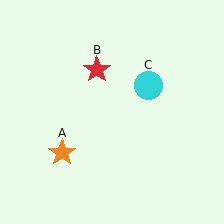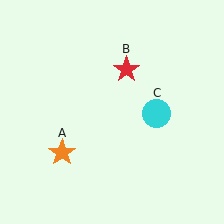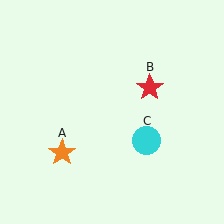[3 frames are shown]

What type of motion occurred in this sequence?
The red star (object B), cyan circle (object C) rotated clockwise around the center of the scene.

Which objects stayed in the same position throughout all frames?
Orange star (object A) remained stationary.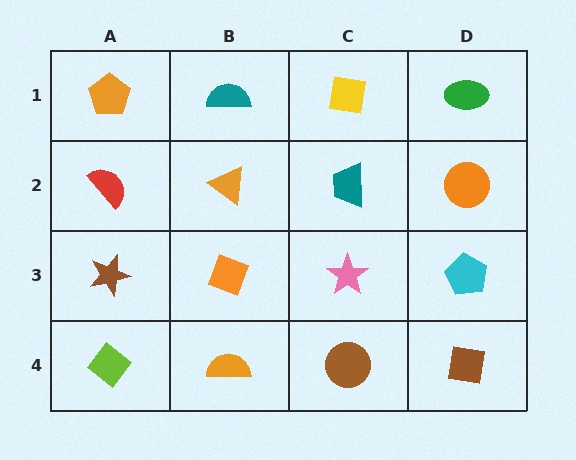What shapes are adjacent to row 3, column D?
An orange circle (row 2, column D), a brown square (row 4, column D), a pink star (row 3, column C).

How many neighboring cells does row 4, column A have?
2.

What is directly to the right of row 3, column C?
A cyan pentagon.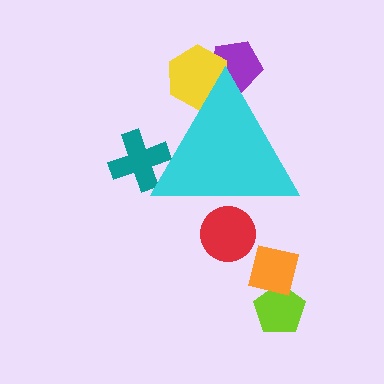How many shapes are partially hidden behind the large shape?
4 shapes are partially hidden.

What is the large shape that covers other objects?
A cyan triangle.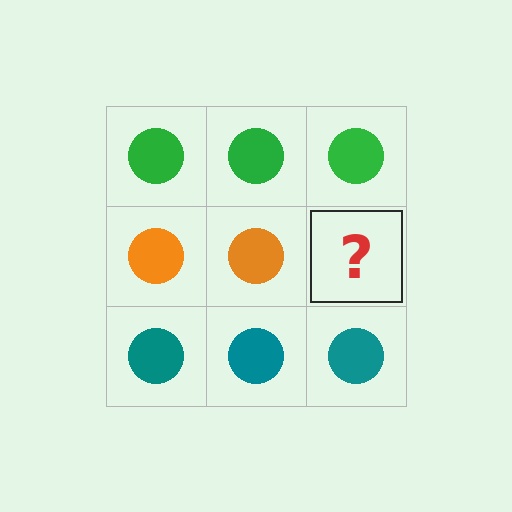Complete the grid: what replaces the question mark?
The question mark should be replaced with an orange circle.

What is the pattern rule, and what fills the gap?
The rule is that each row has a consistent color. The gap should be filled with an orange circle.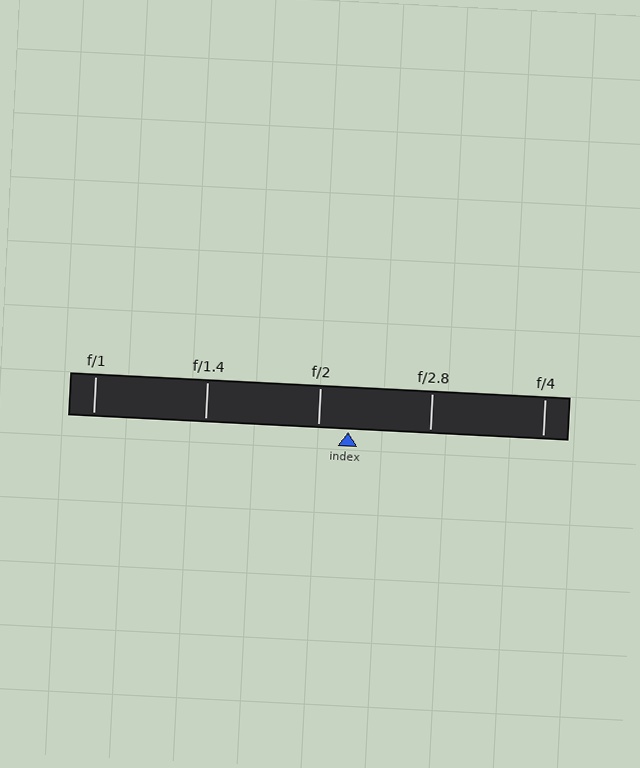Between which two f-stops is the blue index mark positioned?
The index mark is between f/2 and f/2.8.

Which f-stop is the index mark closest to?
The index mark is closest to f/2.